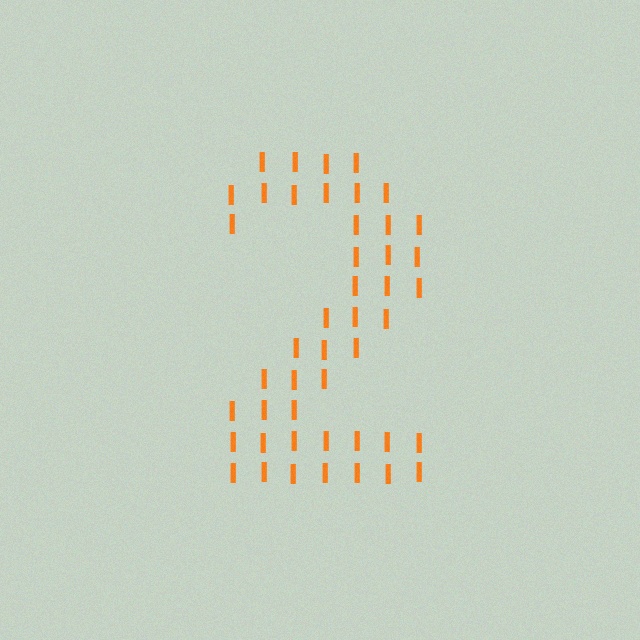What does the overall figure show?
The overall figure shows the digit 2.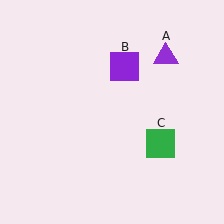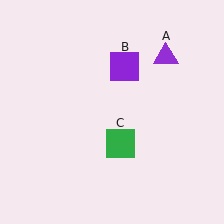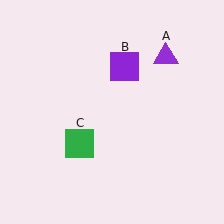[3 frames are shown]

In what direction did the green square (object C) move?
The green square (object C) moved left.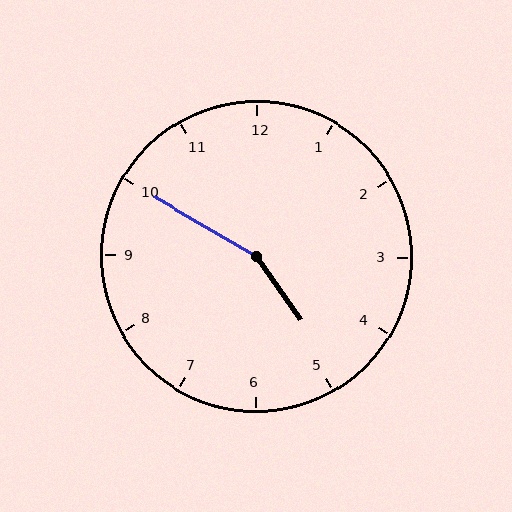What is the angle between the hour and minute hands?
Approximately 155 degrees.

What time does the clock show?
4:50.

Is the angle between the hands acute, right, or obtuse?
It is obtuse.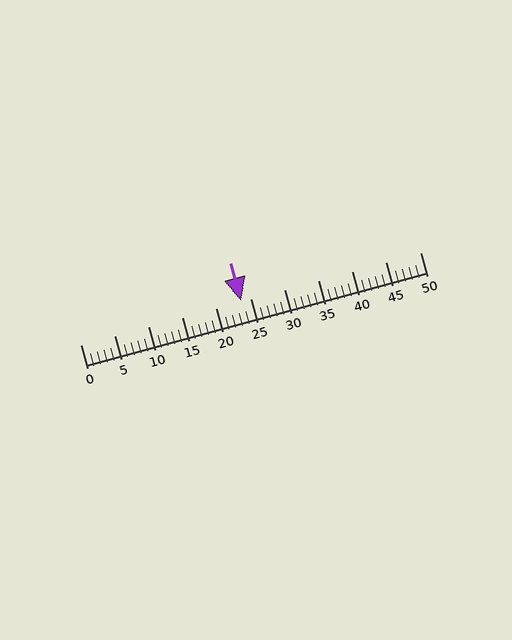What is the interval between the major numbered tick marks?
The major tick marks are spaced 5 units apart.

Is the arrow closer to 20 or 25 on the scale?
The arrow is closer to 25.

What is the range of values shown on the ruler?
The ruler shows values from 0 to 50.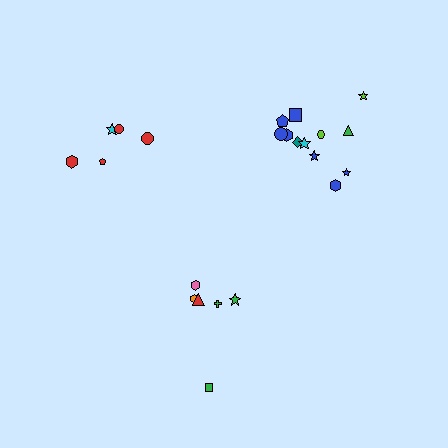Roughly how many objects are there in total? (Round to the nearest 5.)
Roughly 25 objects in total.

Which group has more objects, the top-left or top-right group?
The top-right group.